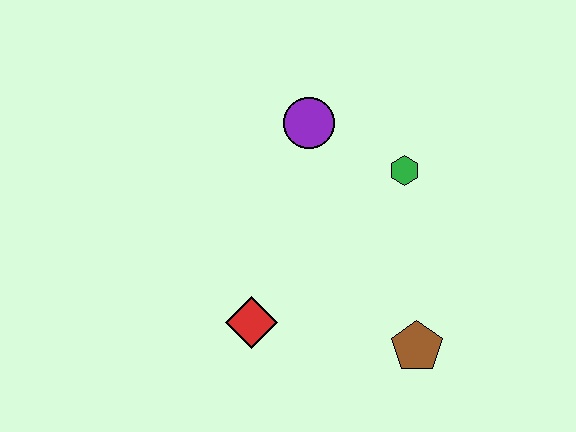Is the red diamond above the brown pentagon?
Yes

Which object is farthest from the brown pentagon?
The purple circle is farthest from the brown pentagon.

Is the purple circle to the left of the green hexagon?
Yes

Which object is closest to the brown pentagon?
The red diamond is closest to the brown pentagon.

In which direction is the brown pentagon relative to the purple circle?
The brown pentagon is below the purple circle.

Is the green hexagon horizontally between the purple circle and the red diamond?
No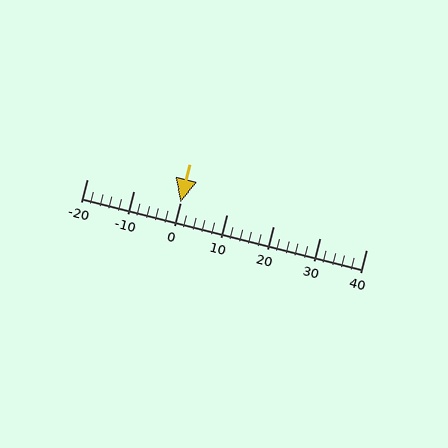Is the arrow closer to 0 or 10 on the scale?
The arrow is closer to 0.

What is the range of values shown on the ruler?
The ruler shows values from -20 to 40.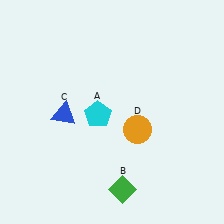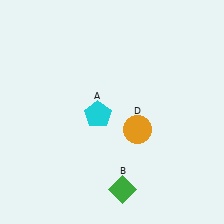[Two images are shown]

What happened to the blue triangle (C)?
The blue triangle (C) was removed in Image 2. It was in the bottom-left area of Image 1.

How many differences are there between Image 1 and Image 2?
There is 1 difference between the two images.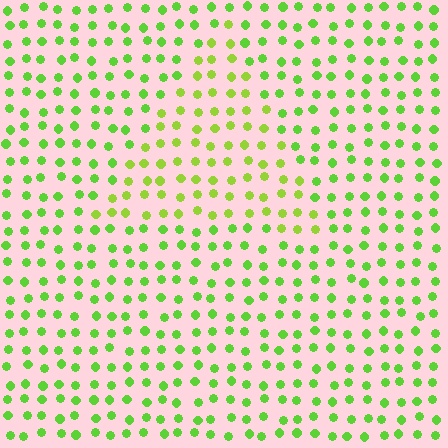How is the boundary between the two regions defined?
The boundary is defined purely by a slight shift in hue (about 22 degrees). Spacing, size, and orientation are identical on both sides.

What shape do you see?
I see a triangle.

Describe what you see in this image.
The image is filled with small lime elements in a uniform arrangement. A triangle-shaped region is visible where the elements are tinted to a slightly different hue, forming a subtle color boundary.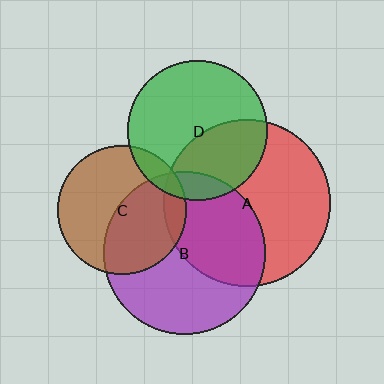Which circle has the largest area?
Circle A (red).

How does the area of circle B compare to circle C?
Approximately 1.6 times.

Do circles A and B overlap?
Yes.